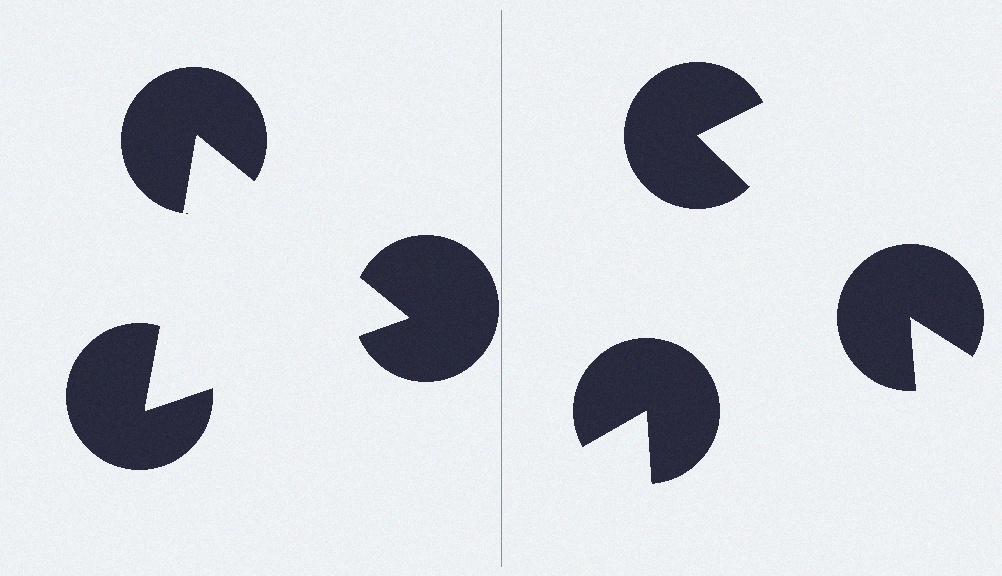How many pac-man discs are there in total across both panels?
6 — 3 on each side.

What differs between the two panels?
The pac-man discs are positioned identically on both sides; only the wedge orientations differ. On the left they align to a triangle; on the right they are misaligned.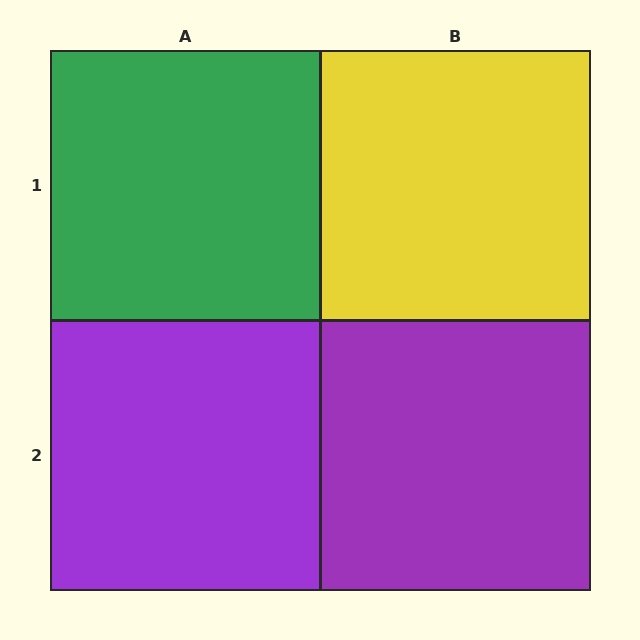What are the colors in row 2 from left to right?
Purple, purple.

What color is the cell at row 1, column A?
Green.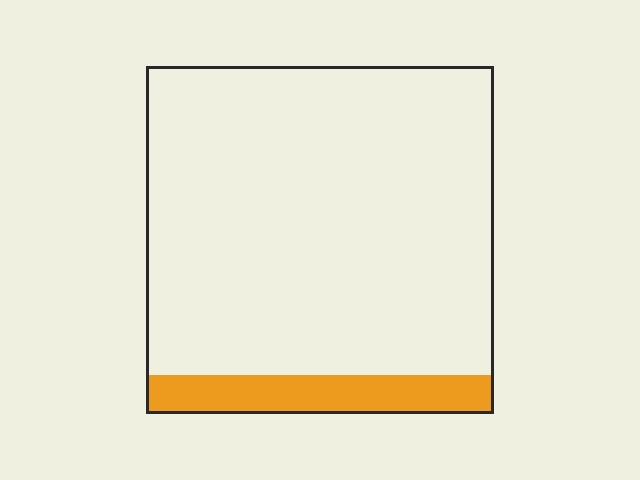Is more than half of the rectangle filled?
No.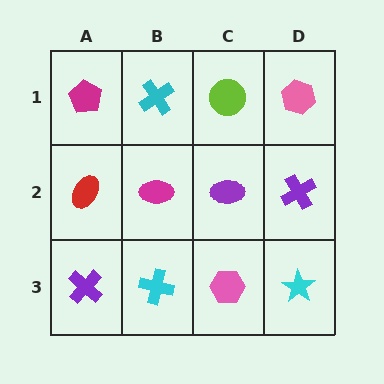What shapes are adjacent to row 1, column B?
A magenta ellipse (row 2, column B), a magenta pentagon (row 1, column A), a lime circle (row 1, column C).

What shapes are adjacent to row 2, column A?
A magenta pentagon (row 1, column A), a purple cross (row 3, column A), a magenta ellipse (row 2, column B).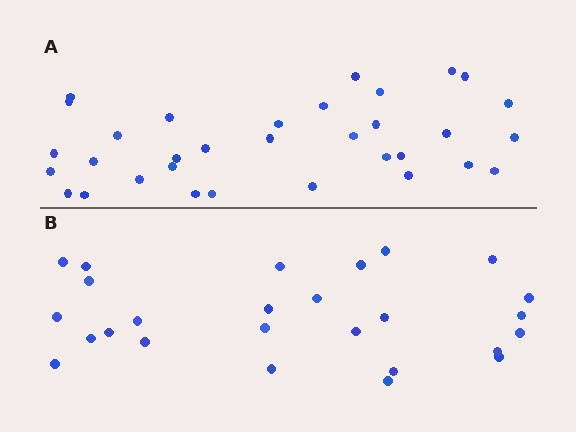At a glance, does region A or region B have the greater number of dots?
Region A (the top region) has more dots.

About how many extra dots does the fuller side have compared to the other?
Region A has roughly 8 or so more dots than region B.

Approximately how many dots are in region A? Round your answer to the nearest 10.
About 30 dots. (The exact count is 33, which rounds to 30.)